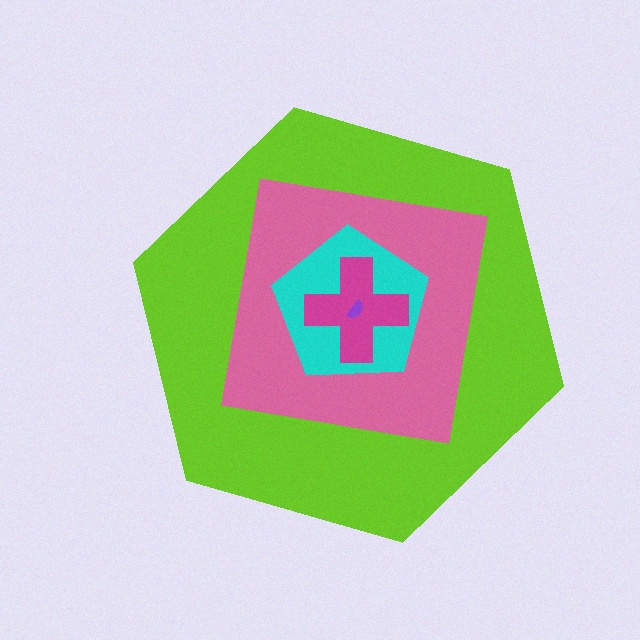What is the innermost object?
The purple semicircle.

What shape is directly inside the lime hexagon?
The pink square.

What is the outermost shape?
The lime hexagon.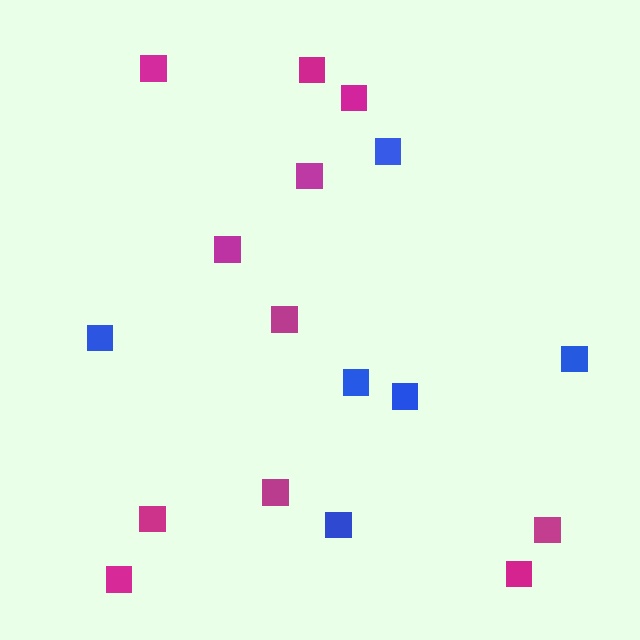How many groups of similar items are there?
There are 2 groups: one group of magenta squares (11) and one group of blue squares (6).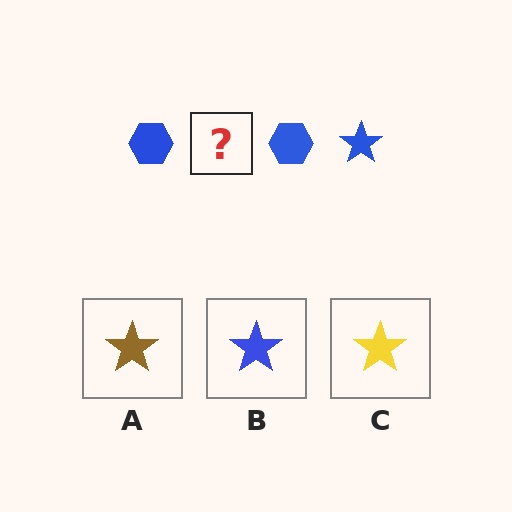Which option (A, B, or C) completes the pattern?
B.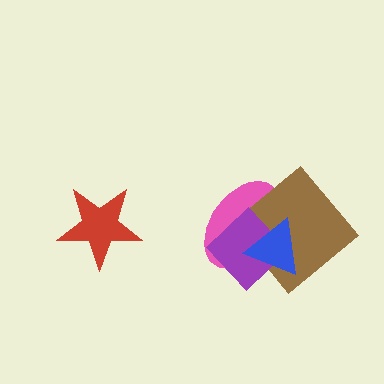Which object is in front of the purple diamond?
The blue triangle is in front of the purple diamond.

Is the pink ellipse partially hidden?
Yes, it is partially covered by another shape.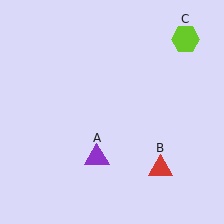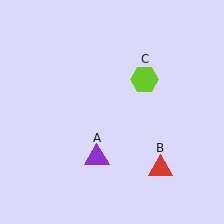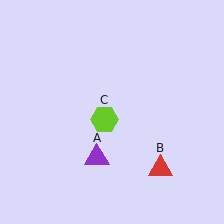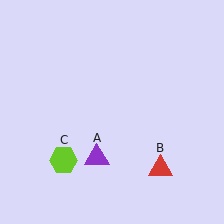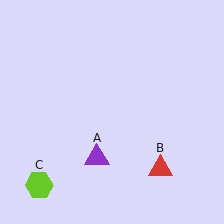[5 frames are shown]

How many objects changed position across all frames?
1 object changed position: lime hexagon (object C).